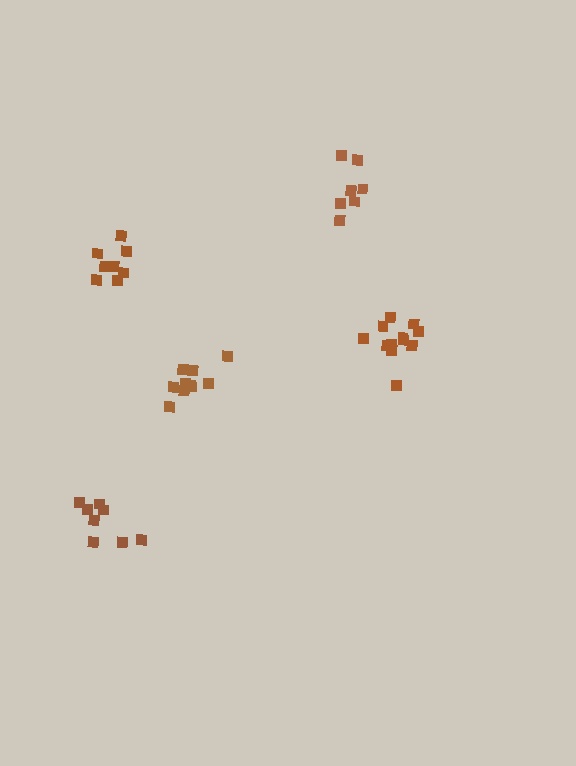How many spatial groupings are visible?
There are 5 spatial groupings.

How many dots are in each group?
Group 1: 12 dots, Group 2: 10 dots, Group 3: 8 dots, Group 4: 8 dots, Group 5: 7 dots (45 total).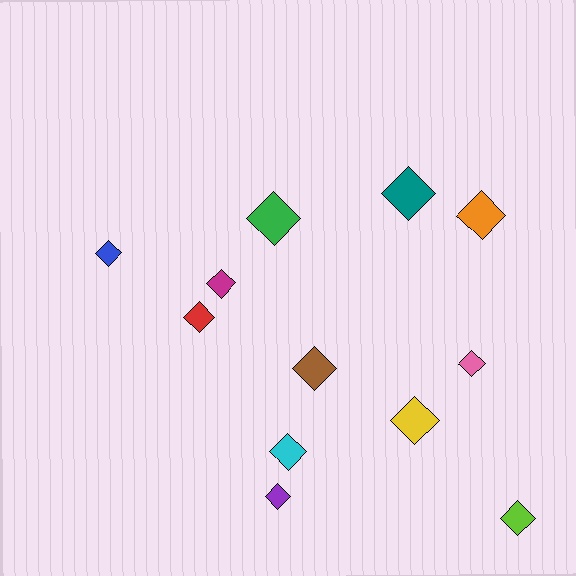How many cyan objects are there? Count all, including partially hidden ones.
There is 1 cyan object.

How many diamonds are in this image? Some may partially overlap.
There are 12 diamonds.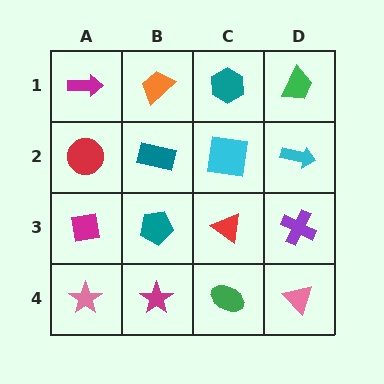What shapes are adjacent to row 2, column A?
A magenta arrow (row 1, column A), a magenta square (row 3, column A), a teal rectangle (row 2, column B).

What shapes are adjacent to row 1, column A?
A red circle (row 2, column A), an orange trapezoid (row 1, column B).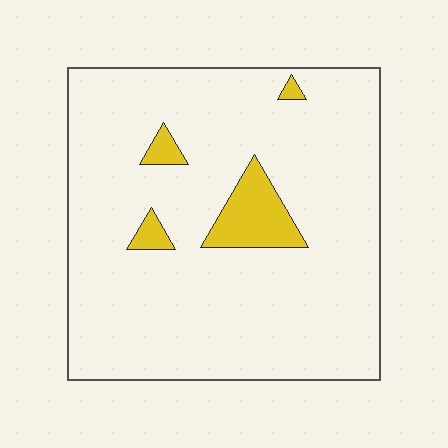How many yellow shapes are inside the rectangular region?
4.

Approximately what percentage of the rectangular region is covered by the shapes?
Approximately 10%.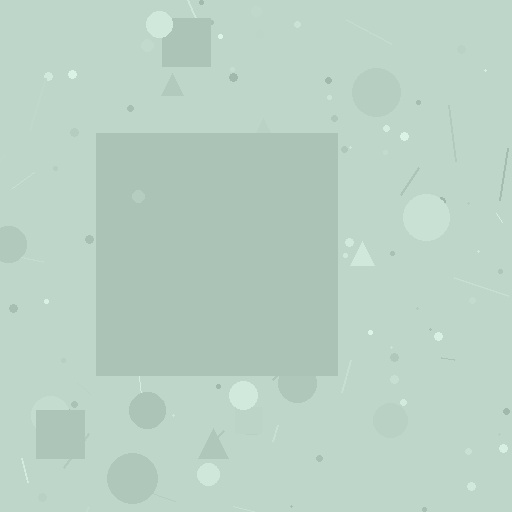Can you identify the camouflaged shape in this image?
The camouflaged shape is a square.